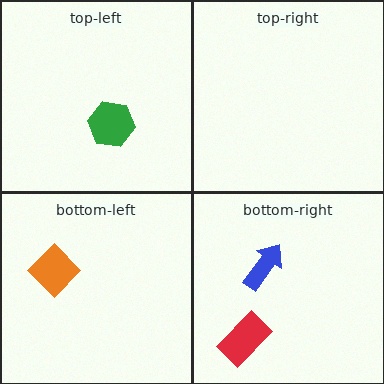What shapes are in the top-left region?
The green hexagon.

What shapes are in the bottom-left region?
The orange diamond.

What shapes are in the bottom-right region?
The blue arrow, the red rectangle.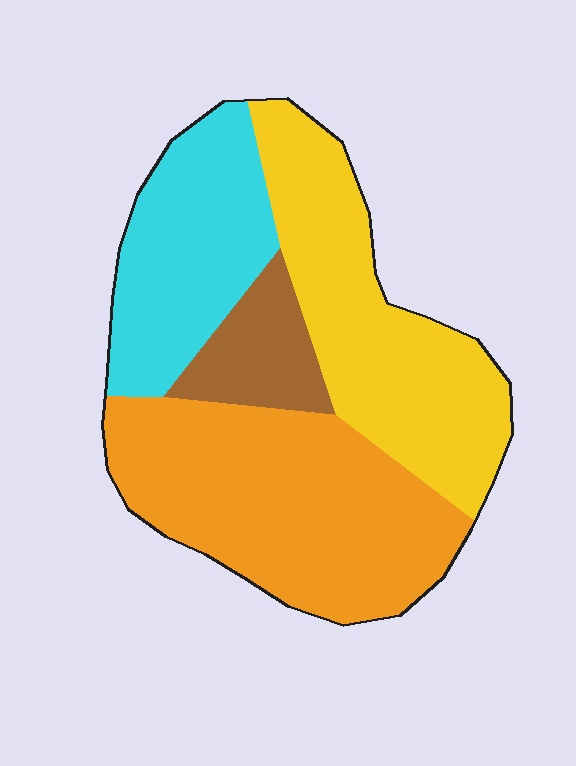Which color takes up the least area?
Brown, at roughly 10%.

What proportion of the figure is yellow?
Yellow takes up about one third (1/3) of the figure.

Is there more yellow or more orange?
Orange.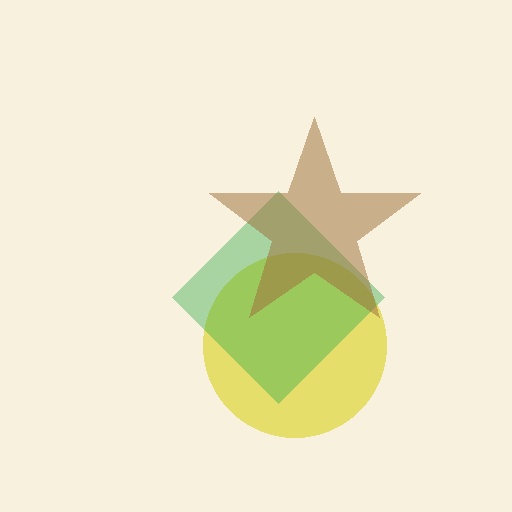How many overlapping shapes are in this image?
There are 3 overlapping shapes in the image.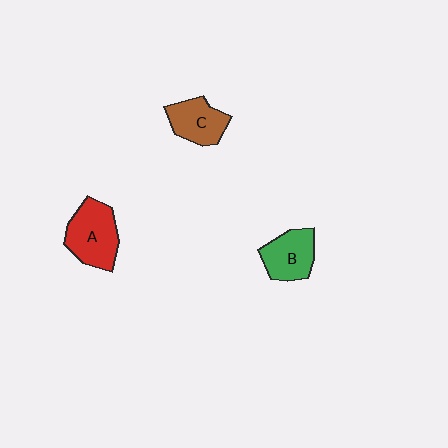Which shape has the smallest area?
Shape C (brown).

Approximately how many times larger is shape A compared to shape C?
Approximately 1.3 times.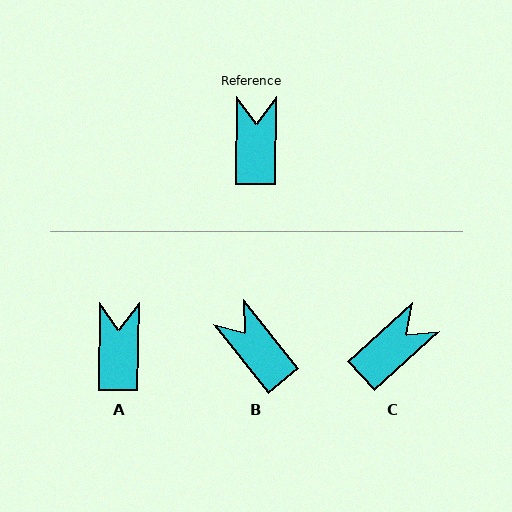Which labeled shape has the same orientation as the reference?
A.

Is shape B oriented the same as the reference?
No, it is off by about 40 degrees.